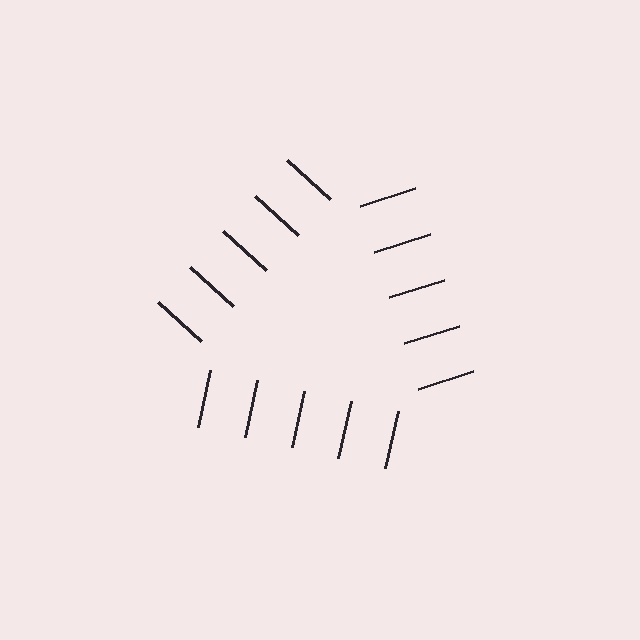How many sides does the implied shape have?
3 sides — the line-ends trace a triangle.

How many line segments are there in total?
15 — 5 along each of the 3 edges.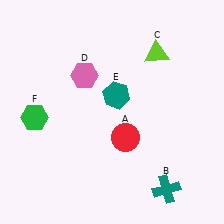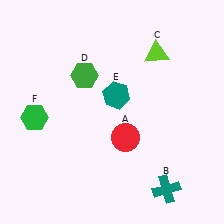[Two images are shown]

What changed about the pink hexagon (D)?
In Image 1, D is pink. In Image 2, it changed to green.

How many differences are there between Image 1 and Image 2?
There is 1 difference between the two images.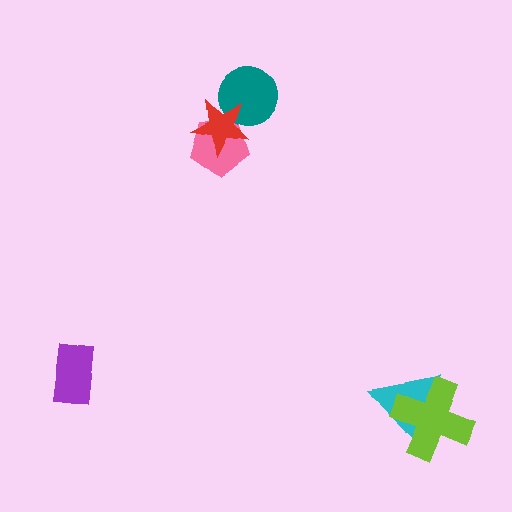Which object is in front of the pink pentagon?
The red star is in front of the pink pentagon.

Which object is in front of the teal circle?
The red star is in front of the teal circle.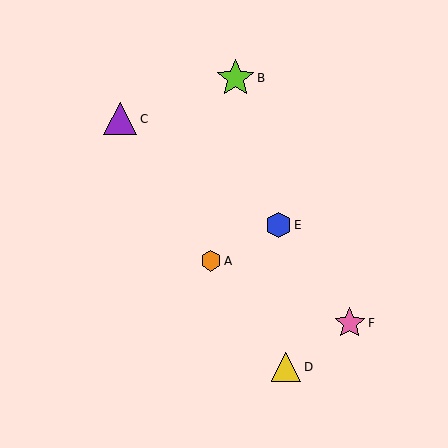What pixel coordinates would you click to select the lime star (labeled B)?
Click at (235, 78) to select the lime star B.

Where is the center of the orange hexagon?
The center of the orange hexagon is at (211, 261).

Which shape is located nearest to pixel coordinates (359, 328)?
The pink star (labeled F) at (350, 323) is nearest to that location.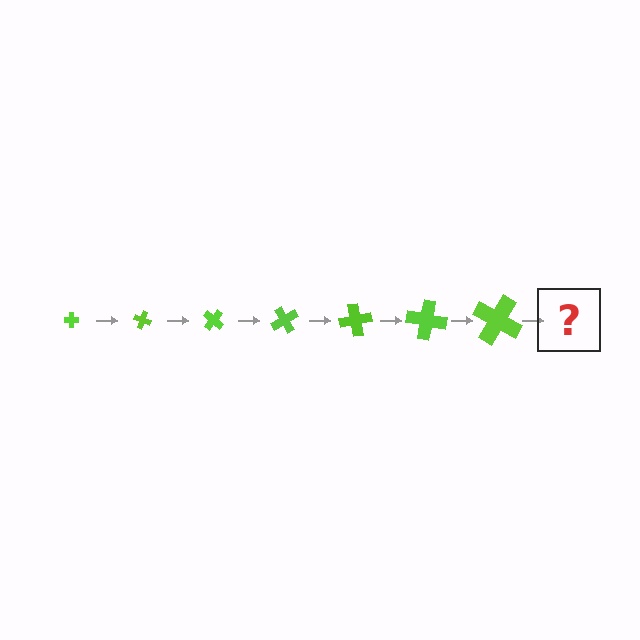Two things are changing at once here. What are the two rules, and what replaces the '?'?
The two rules are that the cross grows larger each step and it rotates 20 degrees each step. The '?' should be a cross, larger than the previous one and rotated 140 degrees from the start.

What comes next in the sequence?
The next element should be a cross, larger than the previous one and rotated 140 degrees from the start.